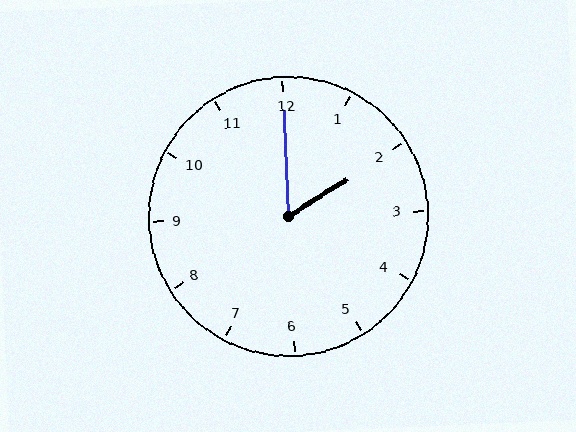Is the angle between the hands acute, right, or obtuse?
It is acute.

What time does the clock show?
2:00.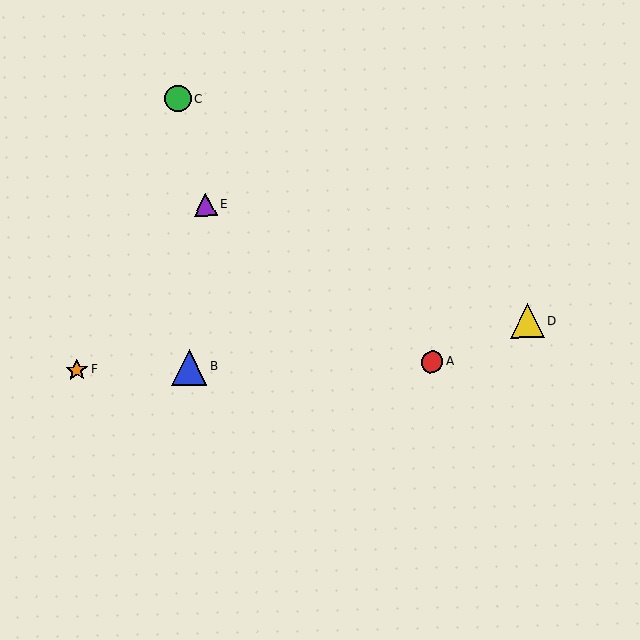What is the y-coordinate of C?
Object C is at y≈99.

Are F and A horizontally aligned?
Yes, both are at y≈370.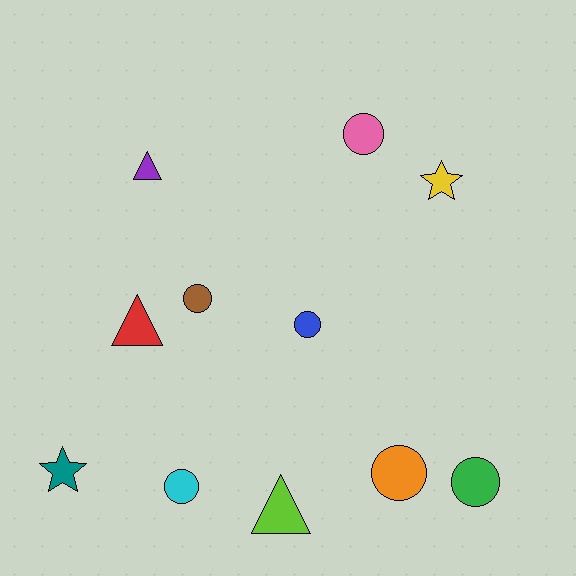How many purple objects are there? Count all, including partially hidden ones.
There is 1 purple object.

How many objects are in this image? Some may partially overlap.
There are 11 objects.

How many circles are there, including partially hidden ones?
There are 6 circles.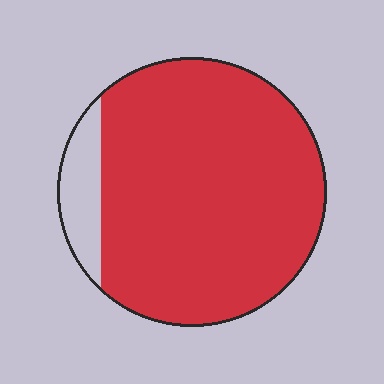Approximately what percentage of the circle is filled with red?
Approximately 90%.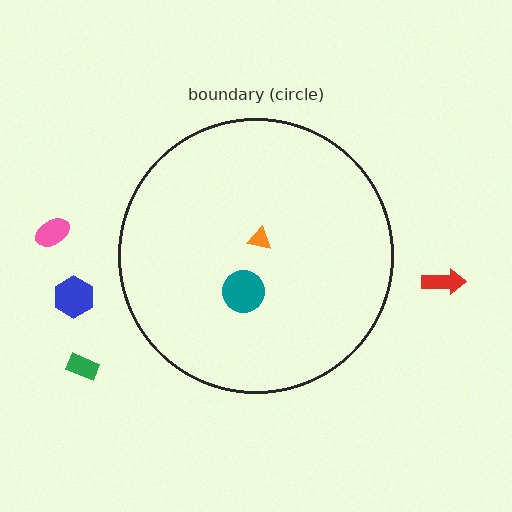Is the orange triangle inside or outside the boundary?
Inside.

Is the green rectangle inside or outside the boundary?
Outside.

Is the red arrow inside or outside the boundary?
Outside.